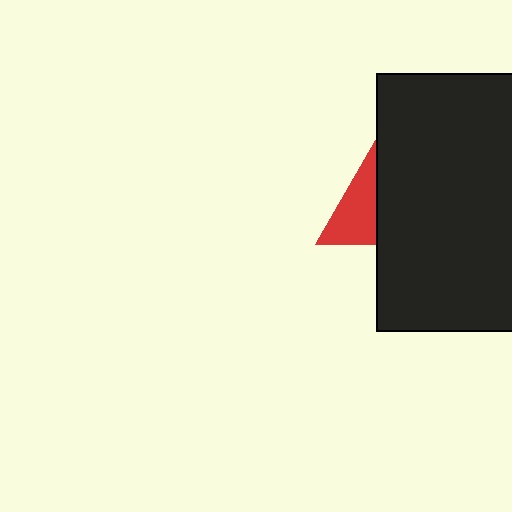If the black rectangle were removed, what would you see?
You would see the complete red triangle.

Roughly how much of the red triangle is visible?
A small part of it is visible (roughly 44%).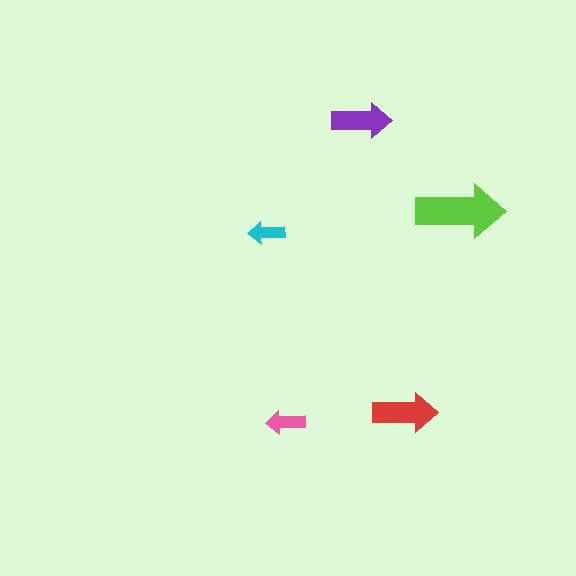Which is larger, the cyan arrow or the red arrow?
The red one.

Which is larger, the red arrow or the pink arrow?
The red one.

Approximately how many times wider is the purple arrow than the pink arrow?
About 1.5 times wider.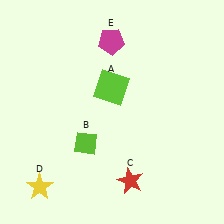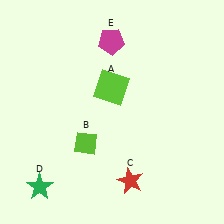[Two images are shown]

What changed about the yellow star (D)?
In Image 1, D is yellow. In Image 2, it changed to green.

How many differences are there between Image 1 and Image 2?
There is 1 difference between the two images.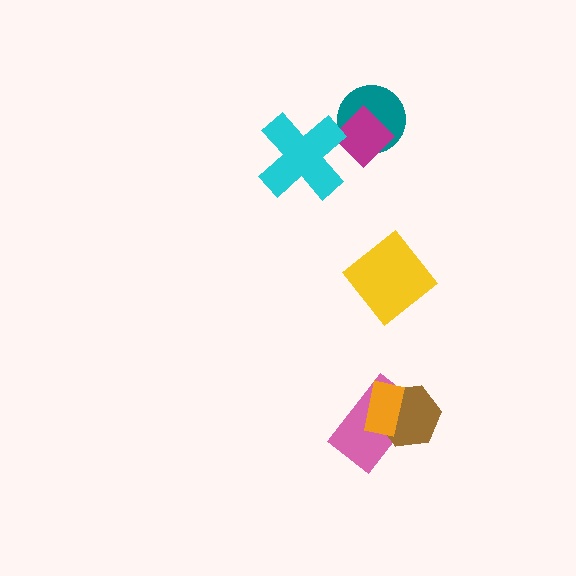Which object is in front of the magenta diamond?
The cyan cross is in front of the magenta diamond.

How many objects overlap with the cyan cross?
1 object overlaps with the cyan cross.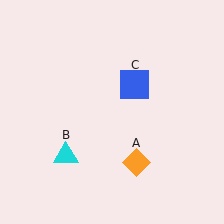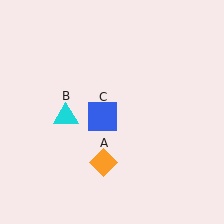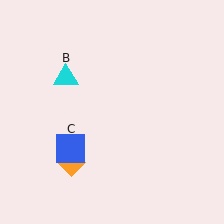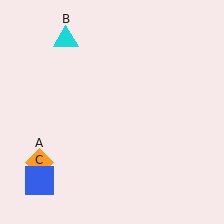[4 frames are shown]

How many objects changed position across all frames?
3 objects changed position: orange diamond (object A), cyan triangle (object B), blue square (object C).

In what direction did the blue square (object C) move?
The blue square (object C) moved down and to the left.